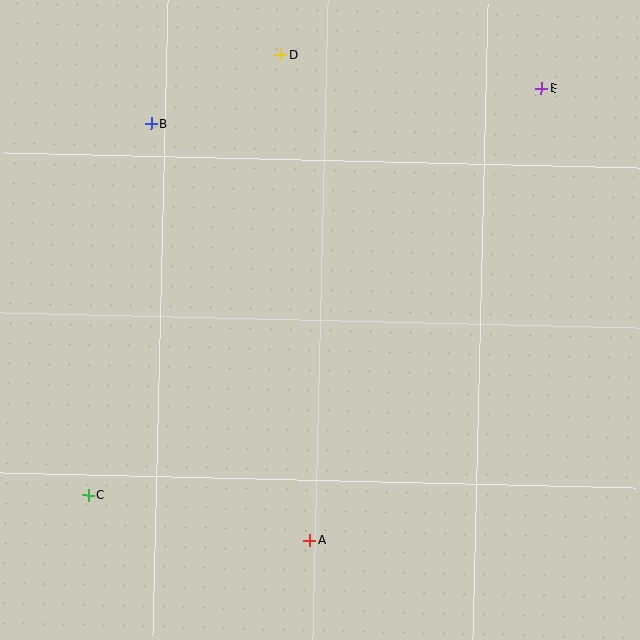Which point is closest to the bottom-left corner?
Point C is closest to the bottom-left corner.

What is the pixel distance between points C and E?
The distance between C and E is 609 pixels.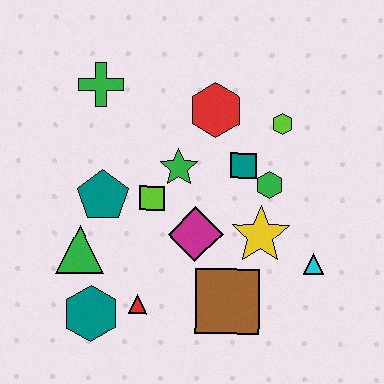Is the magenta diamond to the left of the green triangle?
No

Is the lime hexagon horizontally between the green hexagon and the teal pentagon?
No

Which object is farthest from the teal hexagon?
The lime hexagon is farthest from the teal hexagon.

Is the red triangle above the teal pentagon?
No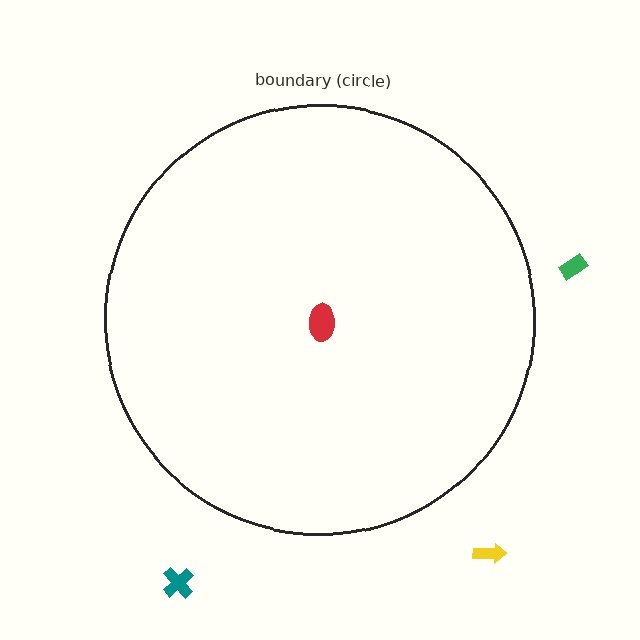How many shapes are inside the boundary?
1 inside, 3 outside.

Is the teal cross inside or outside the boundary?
Outside.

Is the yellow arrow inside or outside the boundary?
Outside.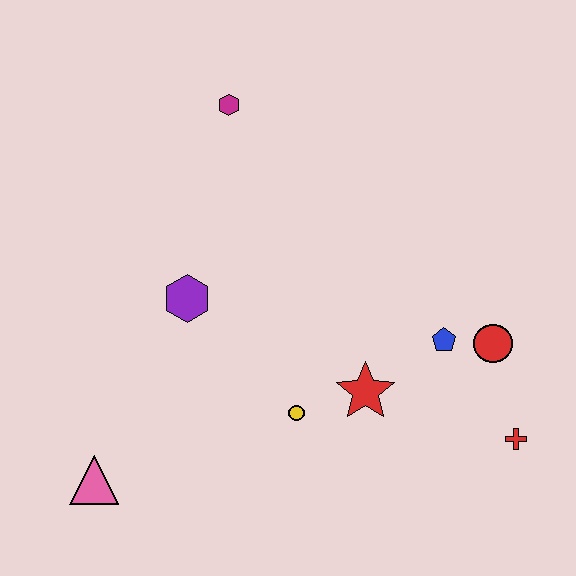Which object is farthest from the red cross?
The magenta hexagon is farthest from the red cross.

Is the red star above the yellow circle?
Yes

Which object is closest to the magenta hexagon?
The purple hexagon is closest to the magenta hexagon.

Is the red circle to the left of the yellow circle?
No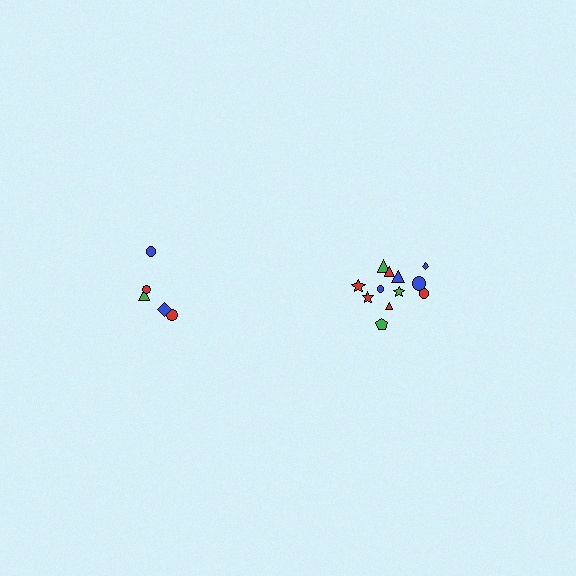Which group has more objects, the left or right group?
The right group.